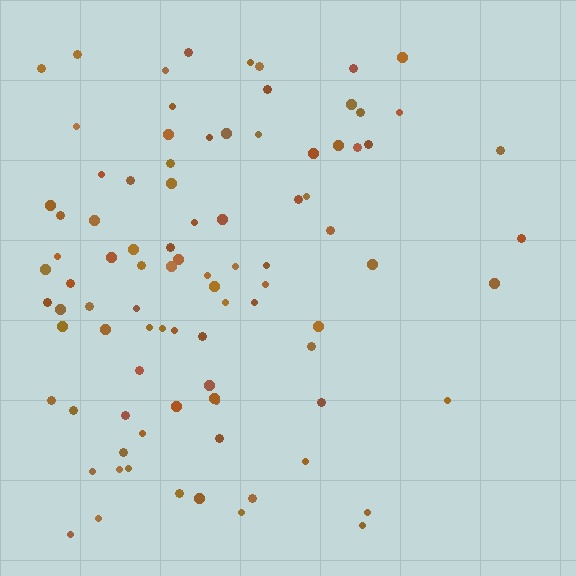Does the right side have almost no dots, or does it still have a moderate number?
Still a moderate number, just noticeably fewer than the left.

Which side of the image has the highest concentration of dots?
The left.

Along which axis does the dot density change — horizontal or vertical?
Horizontal.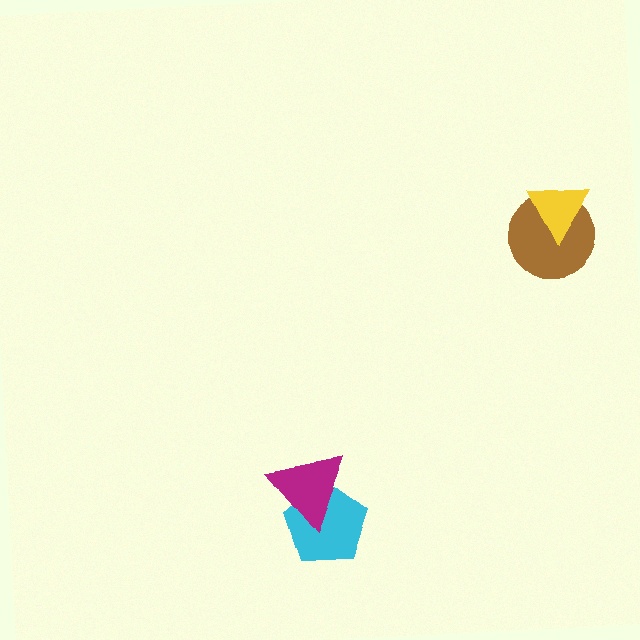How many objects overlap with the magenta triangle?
1 object overlaps with the magenta triangle.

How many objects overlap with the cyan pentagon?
1 object overlaps with the cyan pentagon.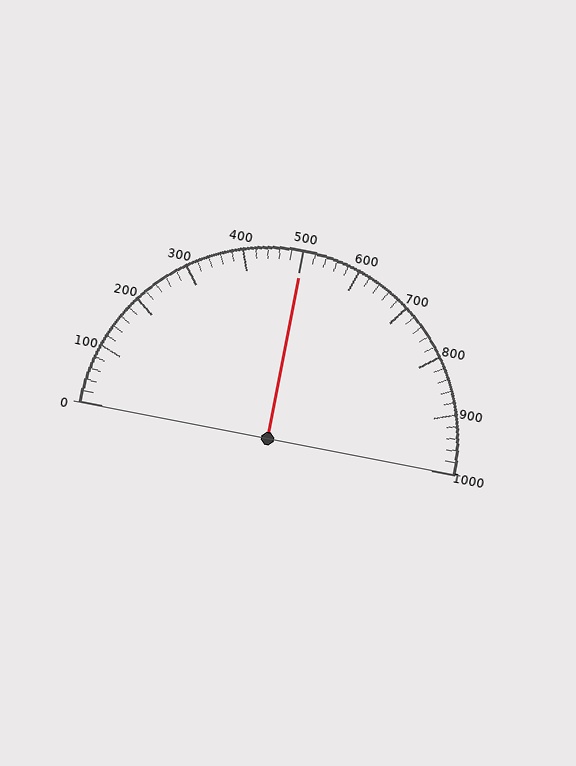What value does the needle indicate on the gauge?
The needle indicates approximately 500.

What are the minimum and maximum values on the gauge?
The gauge ranges from 0 to 1000.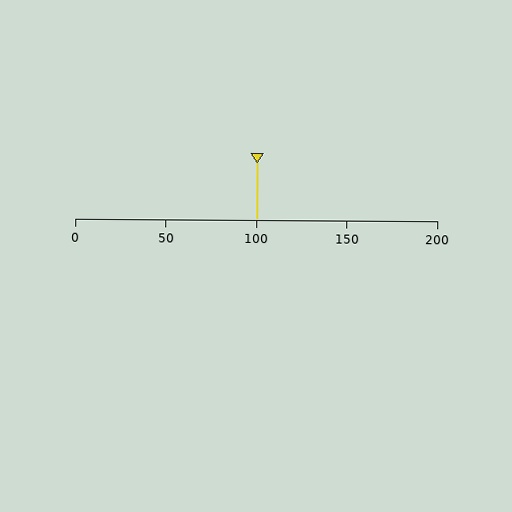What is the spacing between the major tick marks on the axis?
The major ticks are spaced 50 apart.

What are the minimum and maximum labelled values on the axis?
The axis runs from 0 to 200.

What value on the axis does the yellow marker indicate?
The marker indicates approximately 100.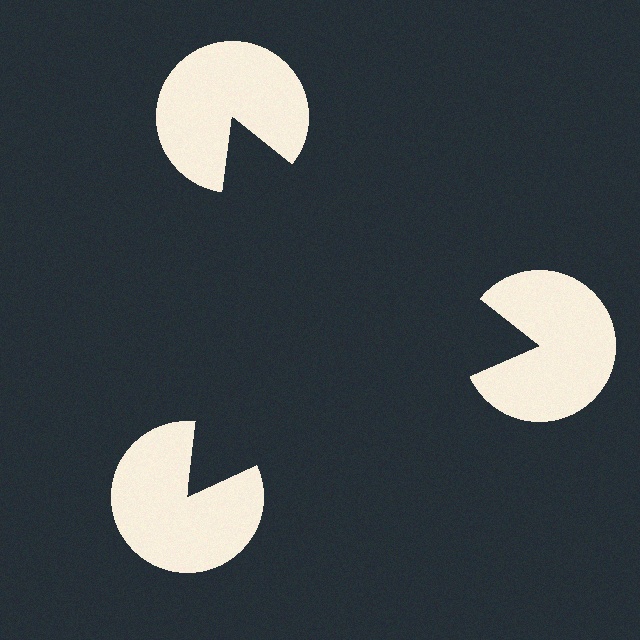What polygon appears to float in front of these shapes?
An illusory triangle — its edges are inferred from the aligned wedge cuts in the pac-man discs, not physically drawn.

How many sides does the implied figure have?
3 sides.